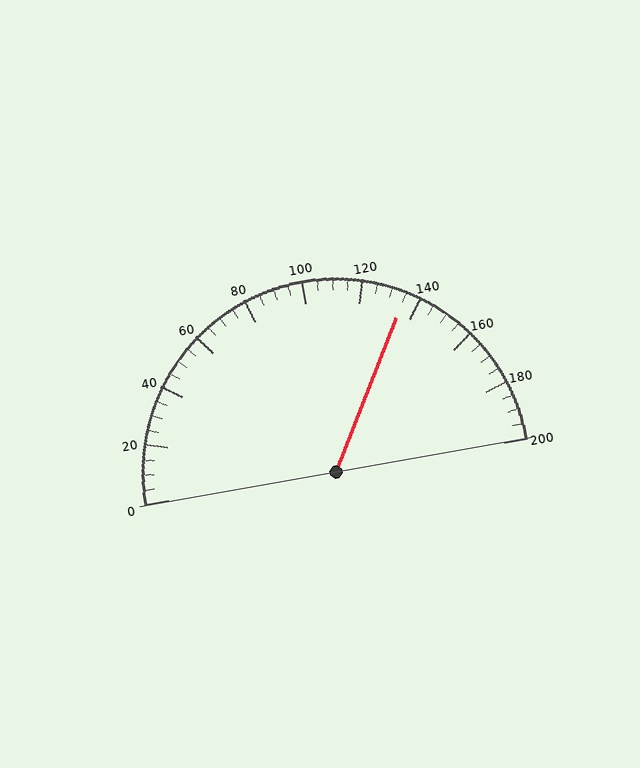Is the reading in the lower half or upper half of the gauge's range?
The reading is in the upper half of the range (0 to 200).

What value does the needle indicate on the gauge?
The needle indicates approximately 135.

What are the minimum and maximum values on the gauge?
The gauge ranges from 0 to 200.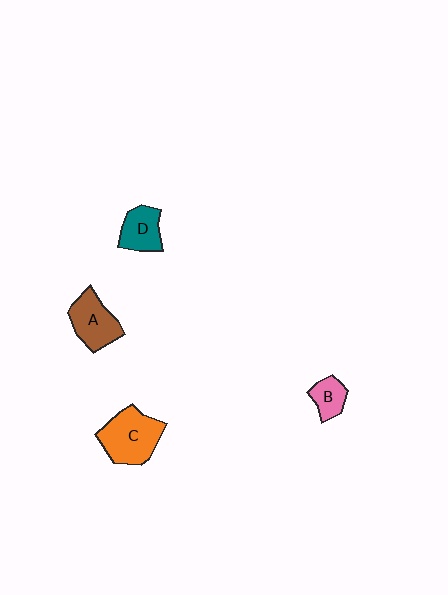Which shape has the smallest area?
Shape B (pink).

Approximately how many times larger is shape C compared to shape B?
Approximately 2.2 times.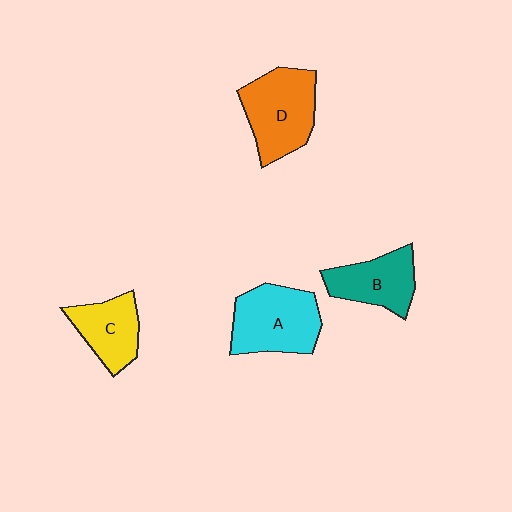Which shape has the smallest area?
Shape C (yellow).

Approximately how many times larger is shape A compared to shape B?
Approximately 1.3 times.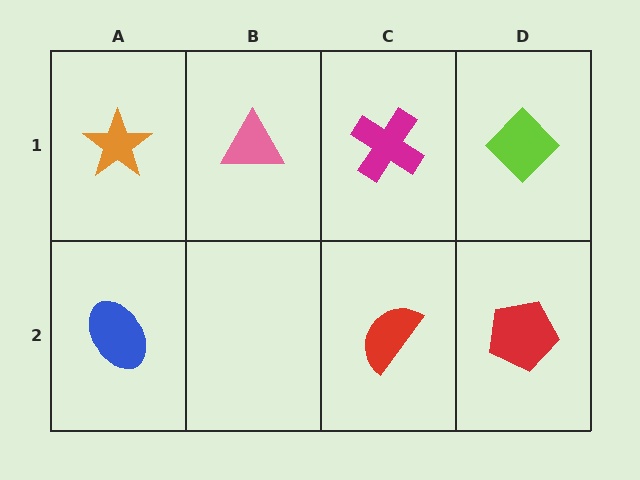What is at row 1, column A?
An orange star.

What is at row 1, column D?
A lime diamond.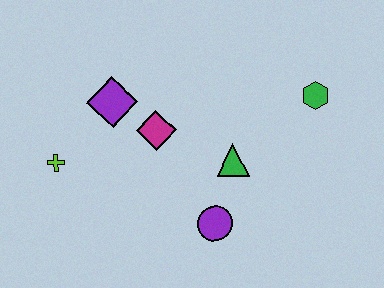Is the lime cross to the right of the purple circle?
No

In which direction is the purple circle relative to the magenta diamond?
The purple circle is below the magenta diamond.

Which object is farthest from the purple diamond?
The green hexagon is farthest from the purple diamond.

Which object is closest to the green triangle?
The purple circle is closest to the green triangle.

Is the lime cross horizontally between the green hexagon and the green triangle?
No